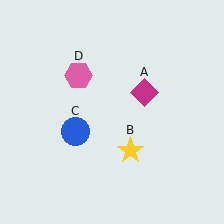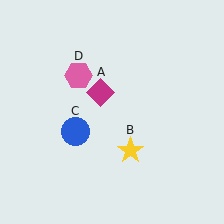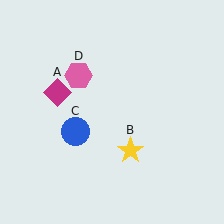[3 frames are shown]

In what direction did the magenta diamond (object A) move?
The magenta diamond (object A) moved left.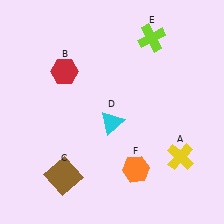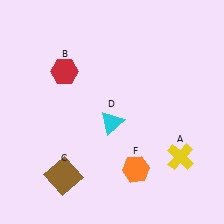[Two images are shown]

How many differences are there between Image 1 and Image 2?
There is 1 difference between the two images.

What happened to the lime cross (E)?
The lime cross (E) was removed in Image 2. It was in the top-right area of Image 1.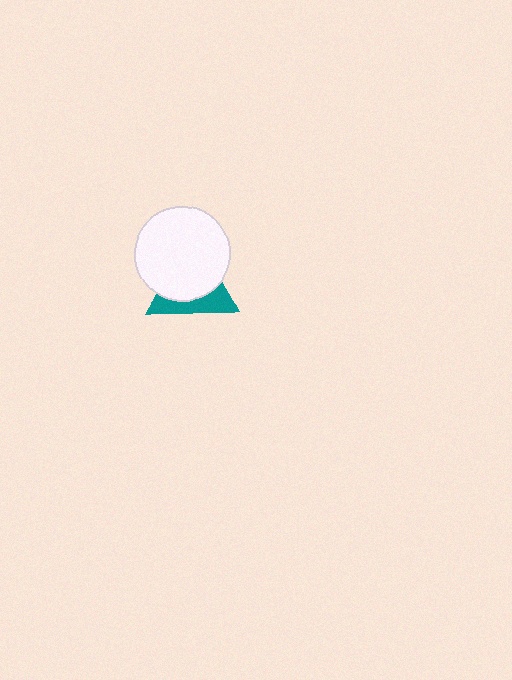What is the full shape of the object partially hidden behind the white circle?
The partially hidden object is a teal triangle.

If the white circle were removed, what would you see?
You would see the complete teal triangle.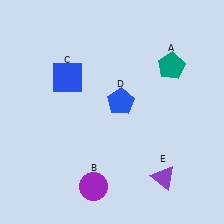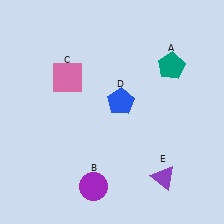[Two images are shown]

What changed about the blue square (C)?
In Image 1, C is blue. In Image 2, it changed to pink.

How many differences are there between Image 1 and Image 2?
There is 1 difference between the two images.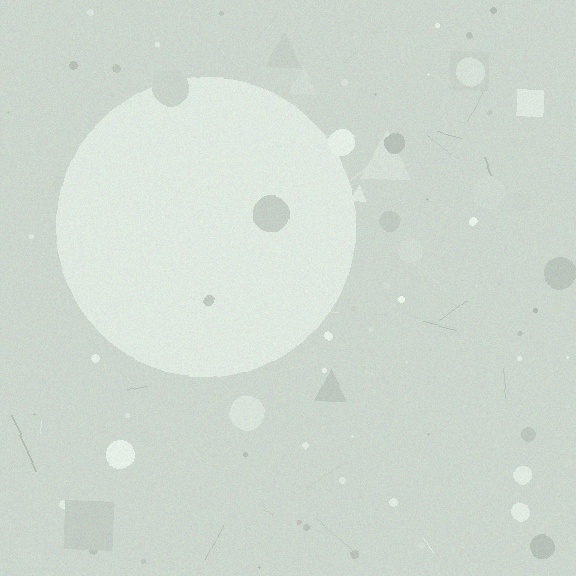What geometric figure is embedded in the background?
A circle is embedded in the background.